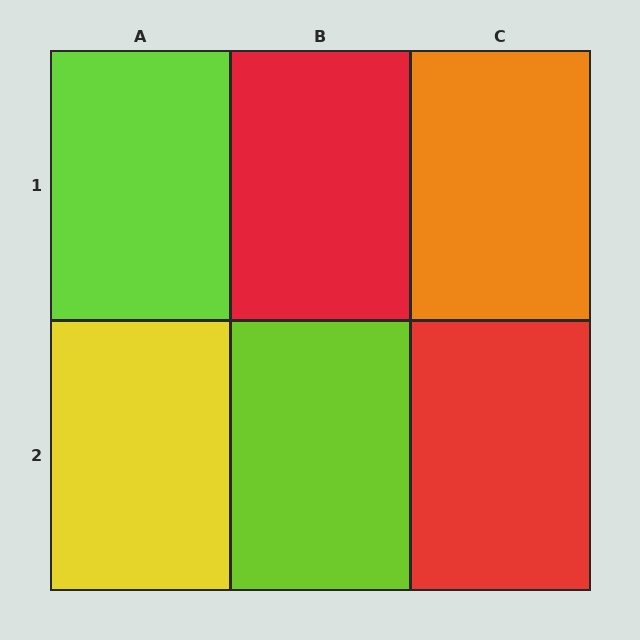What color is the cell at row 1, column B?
Red.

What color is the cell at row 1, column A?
Lime.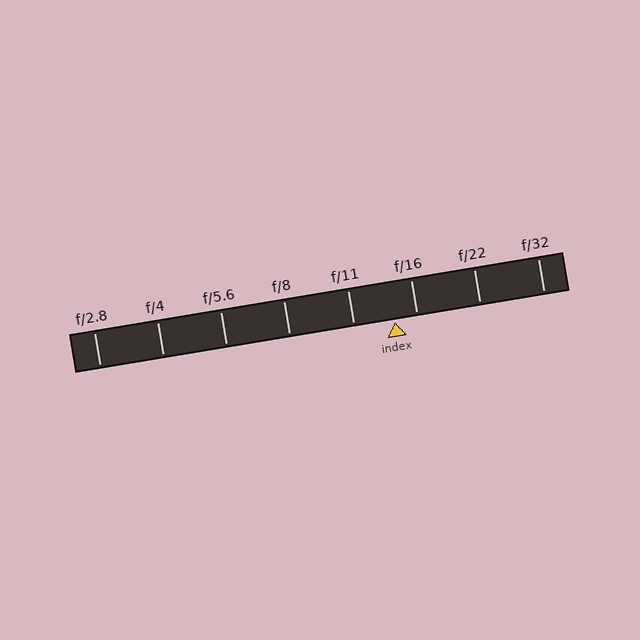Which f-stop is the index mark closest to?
The index mark is closest to f/16.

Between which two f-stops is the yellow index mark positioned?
The index mark is between f/11 and f/16.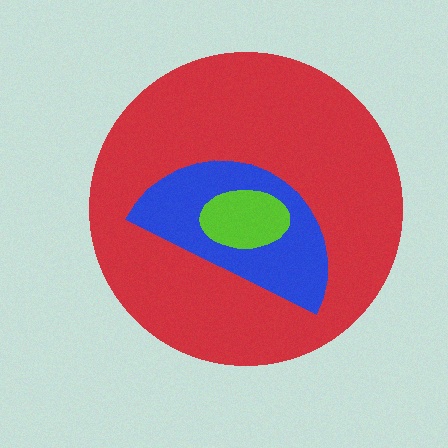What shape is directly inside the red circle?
The blue semicircle.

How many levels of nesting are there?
3.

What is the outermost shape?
The red circle.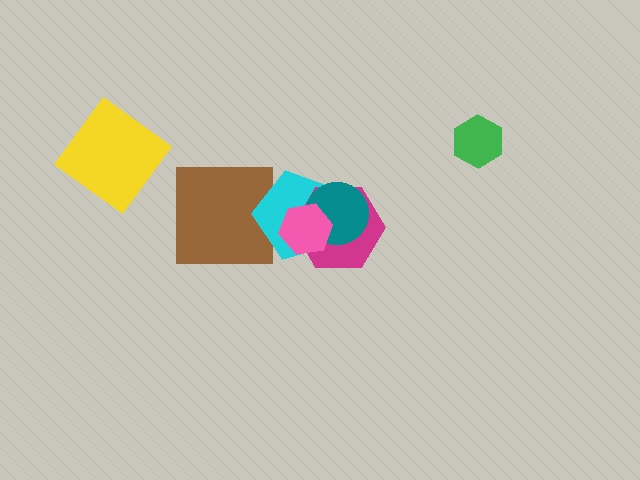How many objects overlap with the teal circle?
3 objects overlap with the teal circle.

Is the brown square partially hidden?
Yes, it is partially covered by another shape.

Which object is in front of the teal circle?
The pink hexagon is in front of the teal circle.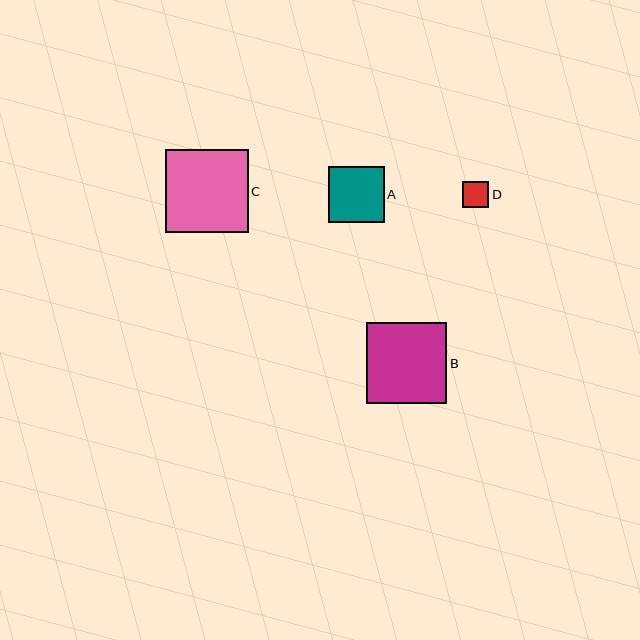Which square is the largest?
Square C is the largest with a size of approximately 83 pixels.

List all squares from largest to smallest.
From largest to smallest: C, B, A, D.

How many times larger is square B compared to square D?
Square B is approximately 3.1 times the size of square D.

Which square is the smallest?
Square D is the smallest with a size of approximately 26 pixels.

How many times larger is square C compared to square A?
Square C is approximately 1.5 times the size of square A.